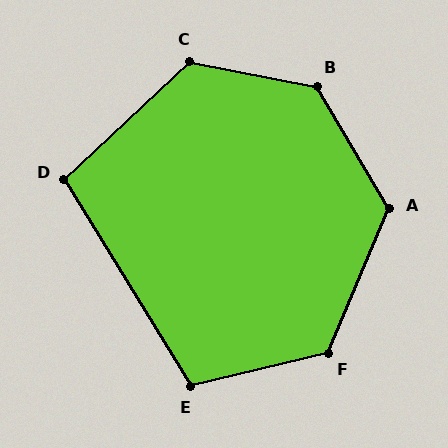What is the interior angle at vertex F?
Approximately 126 degrees (obtuse).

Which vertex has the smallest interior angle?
D, at approximately 102 degrees.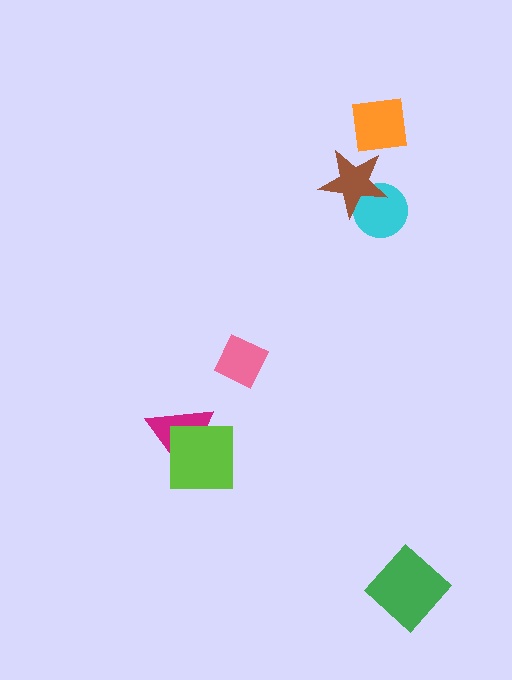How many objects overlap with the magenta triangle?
1 object overlaps with the magenta triangle.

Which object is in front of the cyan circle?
The brown star is in front of the cyan circle.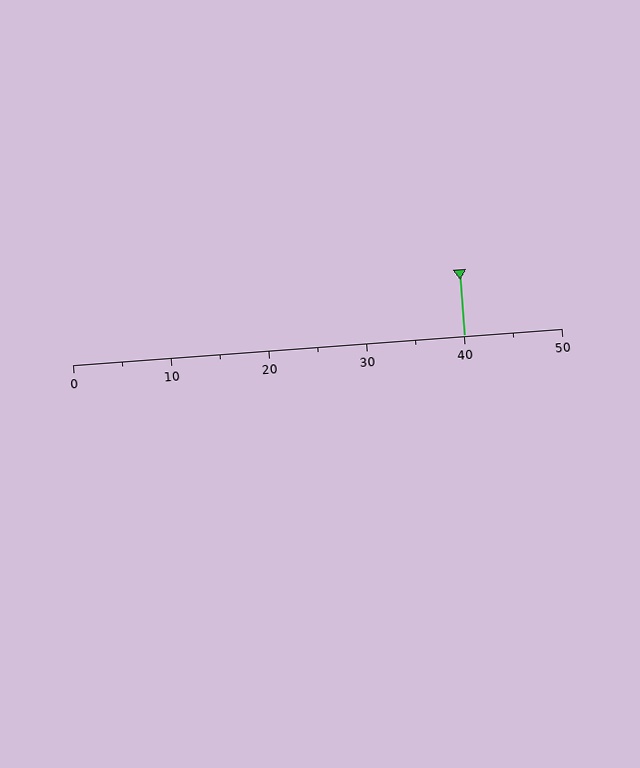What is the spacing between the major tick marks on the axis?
The major ticks are spaced 10 apart.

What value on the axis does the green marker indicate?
The marker indicates approximately 40.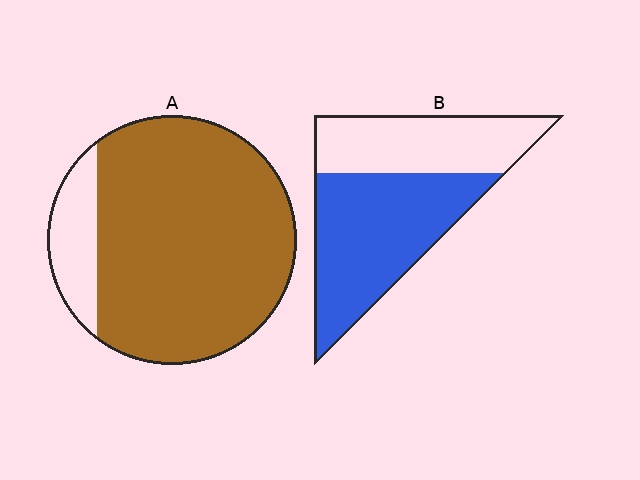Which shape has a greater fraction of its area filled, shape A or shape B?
Shape A.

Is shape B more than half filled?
Yes.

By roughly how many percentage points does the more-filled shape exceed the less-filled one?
By roughly 25 percentage points (A over B).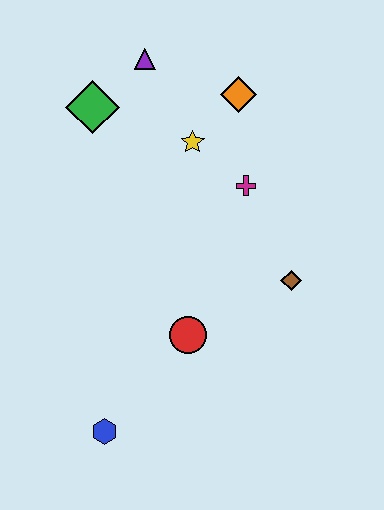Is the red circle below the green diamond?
Yes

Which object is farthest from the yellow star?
The blue hexagon is farthest from the yellow star.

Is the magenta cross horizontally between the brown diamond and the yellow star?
Yes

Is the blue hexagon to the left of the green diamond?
No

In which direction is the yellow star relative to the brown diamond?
The yellow star is above the brown diamond.